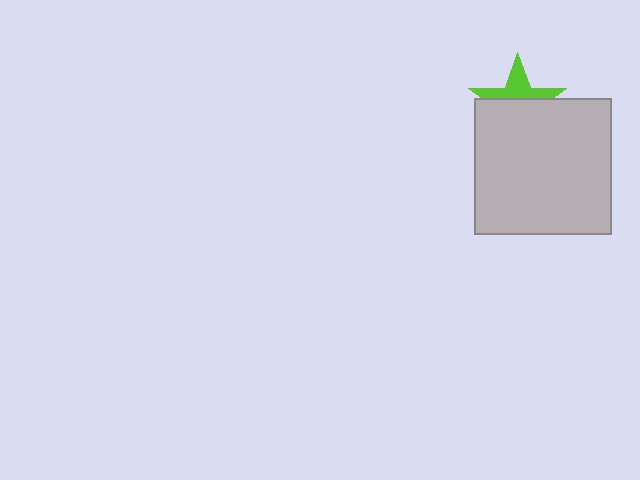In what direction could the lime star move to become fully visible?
The lime star could move up. That would shift it out from behind the light gray square entirely.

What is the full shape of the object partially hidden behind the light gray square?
The partially hidden object is a lime star.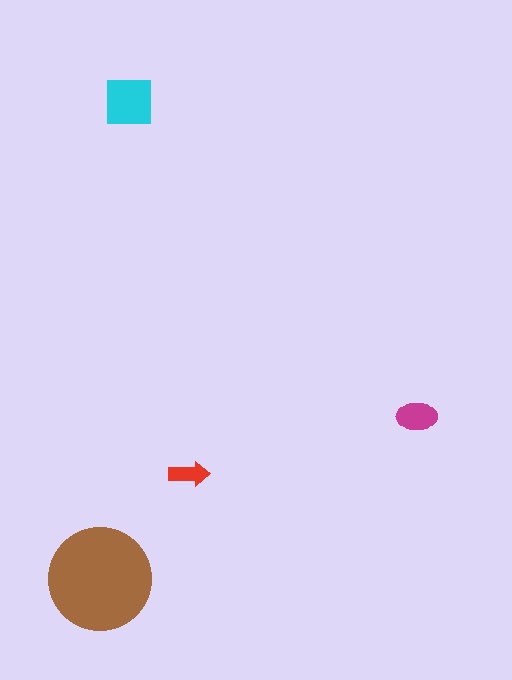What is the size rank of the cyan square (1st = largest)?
2nd.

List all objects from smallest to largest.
The red arrow, the magenta ellipse, the cyan square, the brown circle.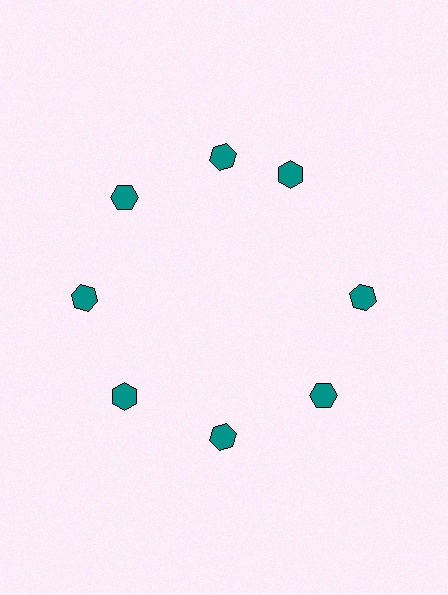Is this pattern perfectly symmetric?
No. The 8 teal hexagons are arranged in a ring, but one element near the 2 o'clock position is rotated out of alignment along the ring, breaking the 8-fold rotational symmetry.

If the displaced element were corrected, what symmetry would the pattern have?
It would have 8-fold rotational symmetry — the pattern would map onto itself every 45 degrees.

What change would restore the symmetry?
The symmetry would be restored by rotating it back into even spacing with its neighbors so that all 8 hexagons sit at equal angles and equal distance from the center.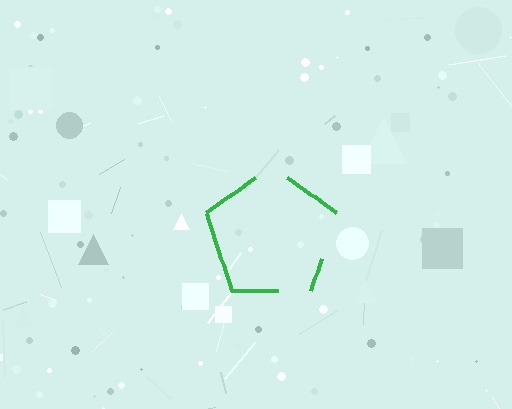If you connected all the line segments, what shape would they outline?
They would outline a pentagon.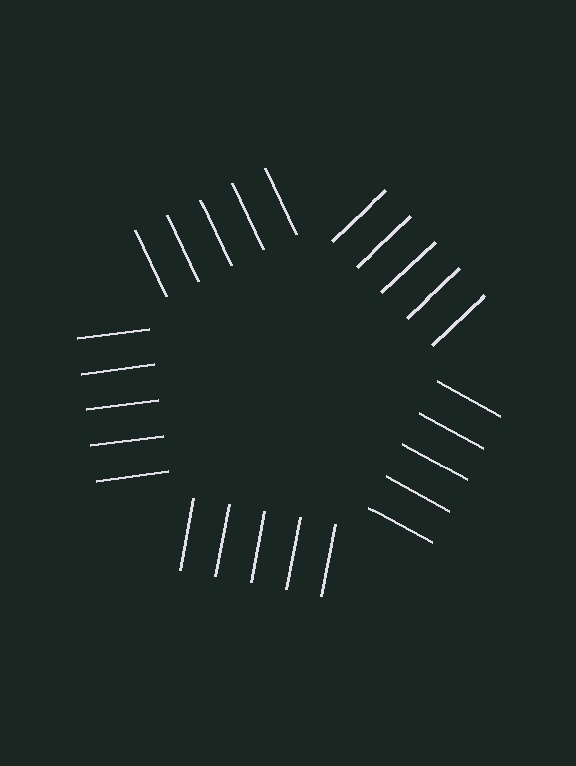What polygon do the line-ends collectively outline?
An illusory pentagon — the line segments terminate on its edges but no continuous stroke is drawn.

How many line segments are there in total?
25 — 5 along each of the 5 edges.